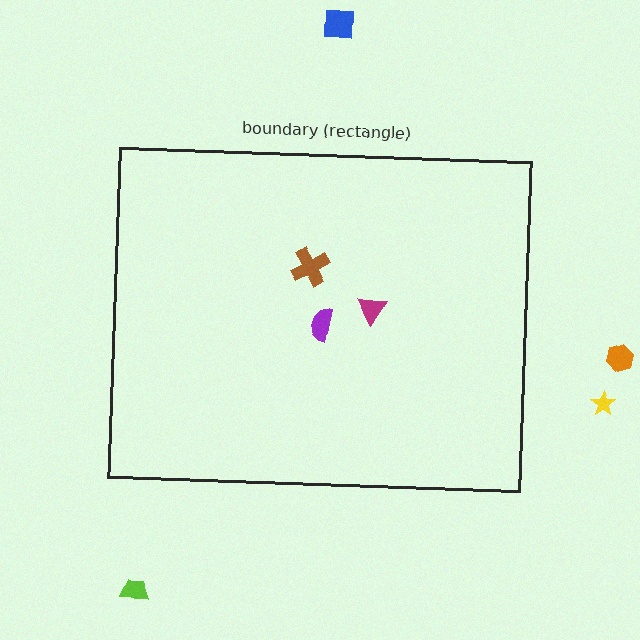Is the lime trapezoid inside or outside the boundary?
Outside.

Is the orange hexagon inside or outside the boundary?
Outside.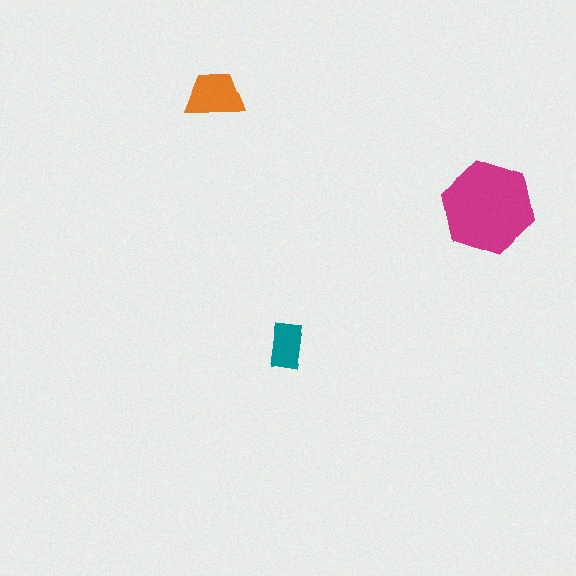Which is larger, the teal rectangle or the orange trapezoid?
The orange trapezoid.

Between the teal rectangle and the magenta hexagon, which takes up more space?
The magenta hexagon.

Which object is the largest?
The magenta hexagon.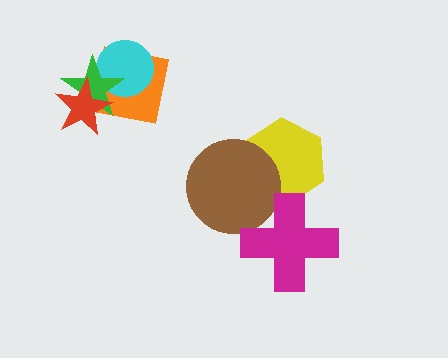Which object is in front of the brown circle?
The magenta cross is in front of the brown circle.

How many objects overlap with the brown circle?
2 objects overlap with the brown circle.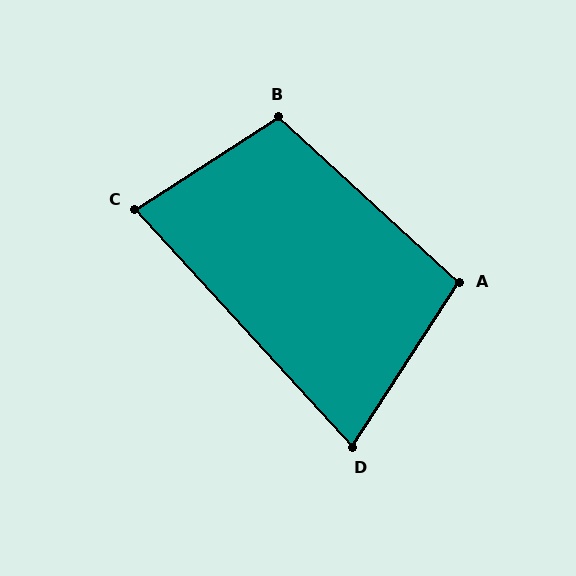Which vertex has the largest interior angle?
B, at approximately 104 degrees.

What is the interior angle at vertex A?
Approximately 99 degrees (obtuse).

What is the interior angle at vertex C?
Approximately 81 degrees (acute).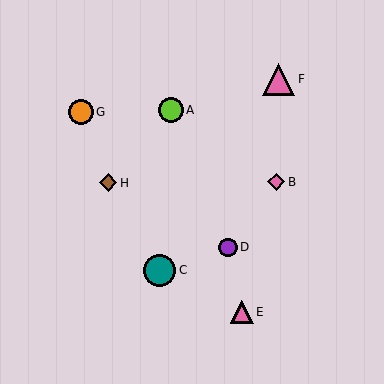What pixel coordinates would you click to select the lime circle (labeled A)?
Click at (171, 110) to select the lime circle A.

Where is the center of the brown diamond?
The center of the brown diamond is at (108, 183).